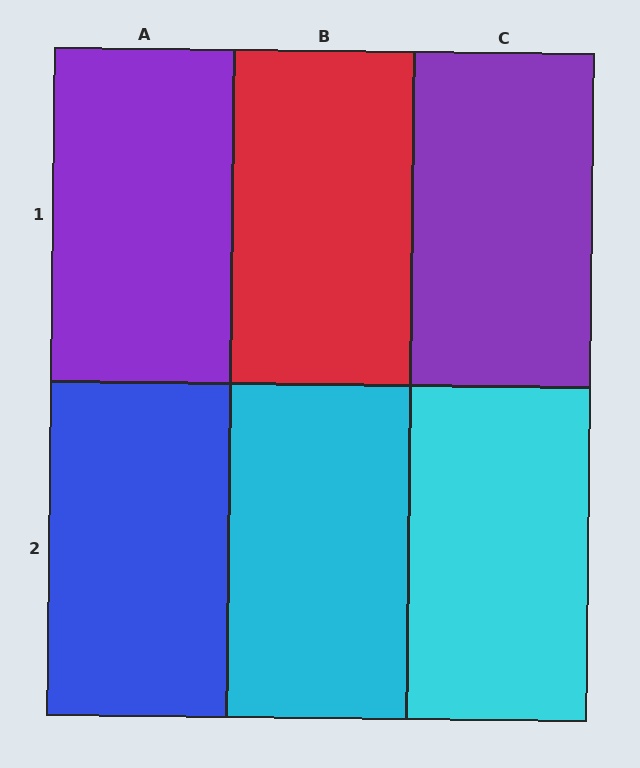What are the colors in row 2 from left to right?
Blue, cyan, cyan.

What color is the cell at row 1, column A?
Purple.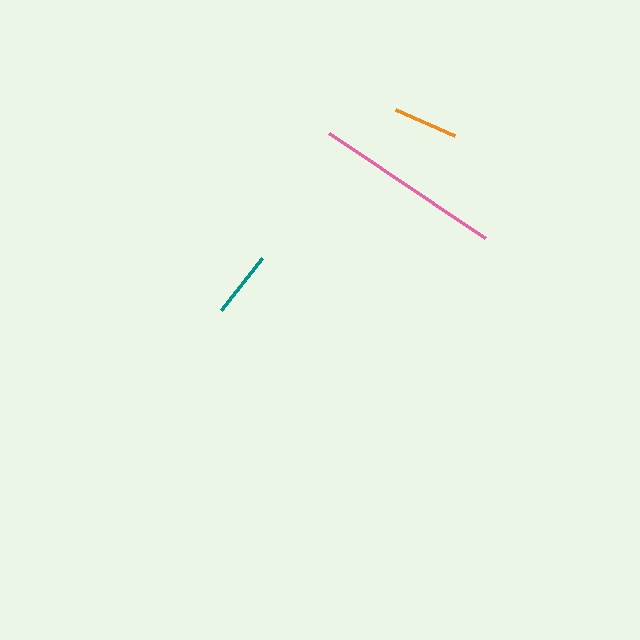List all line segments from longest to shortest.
From longest to shortest: pink, teal, orange.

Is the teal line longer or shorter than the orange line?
The teal line is longer than the orange line.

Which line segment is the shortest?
The orange line is the shortest at approximately 64 pixels.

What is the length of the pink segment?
The pink segment is approximately 187 pixels long.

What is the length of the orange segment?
The orange segment is approximately 64 pixels long.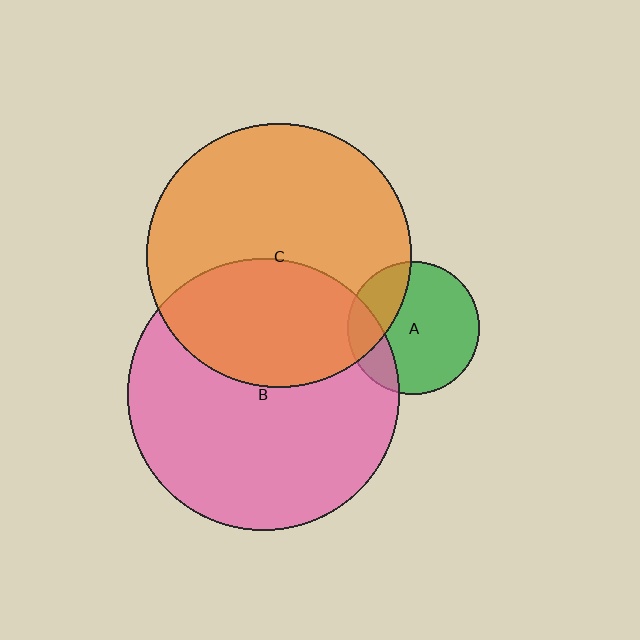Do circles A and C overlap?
Yes.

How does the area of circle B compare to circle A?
Approximately 4.2 times.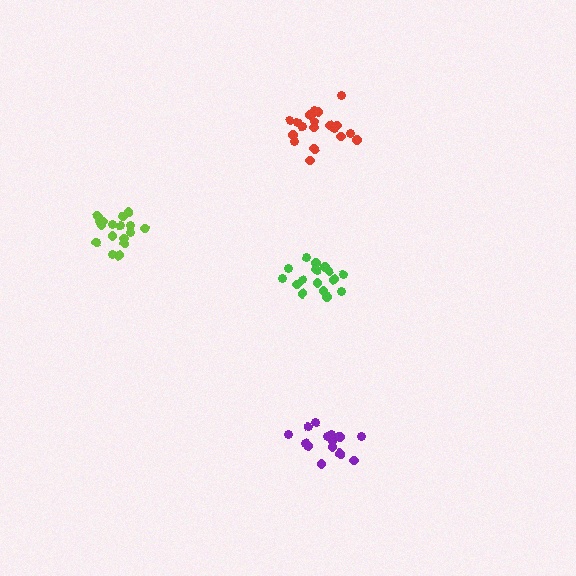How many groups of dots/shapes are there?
There are 4 groups.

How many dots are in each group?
Group 1: 16 dots, Group 2: 18 dots, Group 3: 20 dots, Group 4: 18 dots (72 total).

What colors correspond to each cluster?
The clusters are colored: purple, green, red, lime.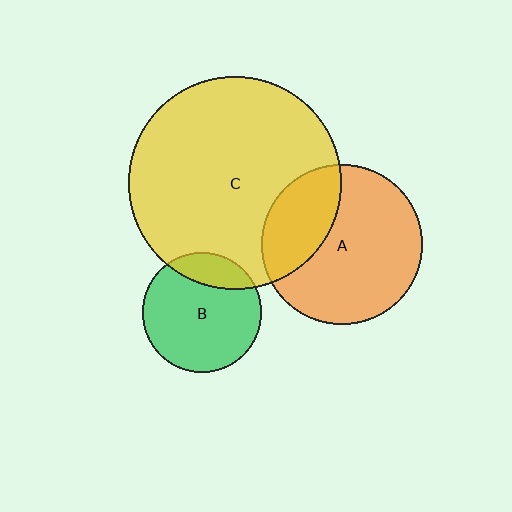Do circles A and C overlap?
Yes.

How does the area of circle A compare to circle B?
Approximately 1.8 times.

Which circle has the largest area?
Circle C (yellow).